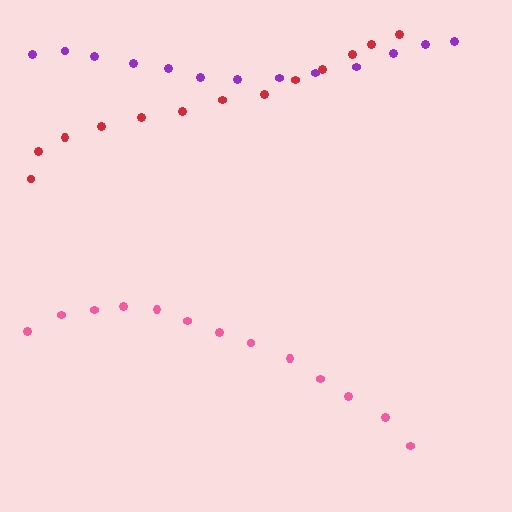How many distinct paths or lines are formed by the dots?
There are 3 distinct paths.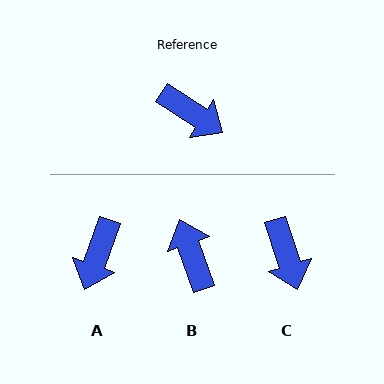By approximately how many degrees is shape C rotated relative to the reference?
Approximately 40 degrees clockwise.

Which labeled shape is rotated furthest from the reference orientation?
B, about 142 degrees away.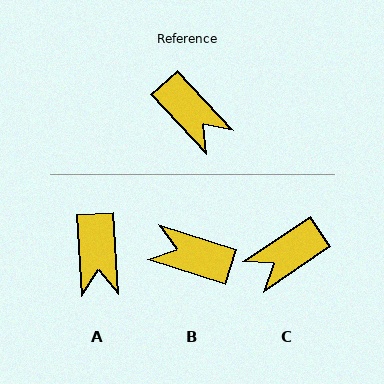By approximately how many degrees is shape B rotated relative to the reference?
Approximately 150 degrees clockwise.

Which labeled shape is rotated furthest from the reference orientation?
B, about 150 degrees away.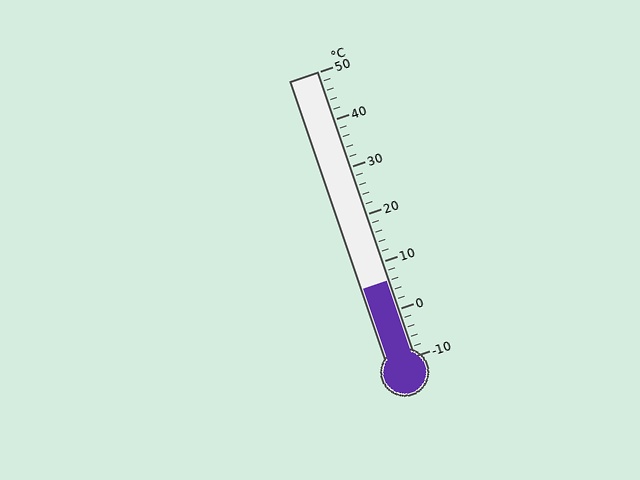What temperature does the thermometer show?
The thermometer shows approximately 6°C.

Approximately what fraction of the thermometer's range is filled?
The thermometer is filled to approximately 25% of its range.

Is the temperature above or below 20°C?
The temperature is below 20°C.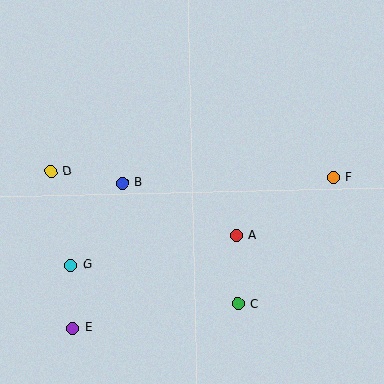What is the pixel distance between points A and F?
The distance between A and F is 113 pixels.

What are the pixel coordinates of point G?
Point G is at (70, 265).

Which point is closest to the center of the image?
Point A at (236, 235) is closest to the center.